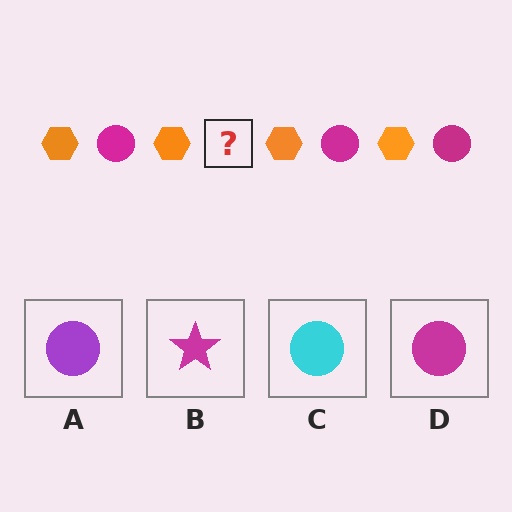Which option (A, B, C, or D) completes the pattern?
D.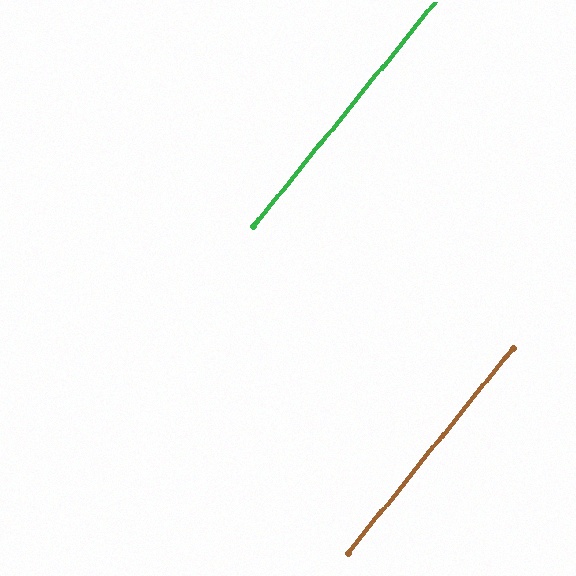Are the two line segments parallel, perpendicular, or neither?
Parallel — their directions differ by only 0.0°.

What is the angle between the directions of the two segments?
Approximately 0 degrees.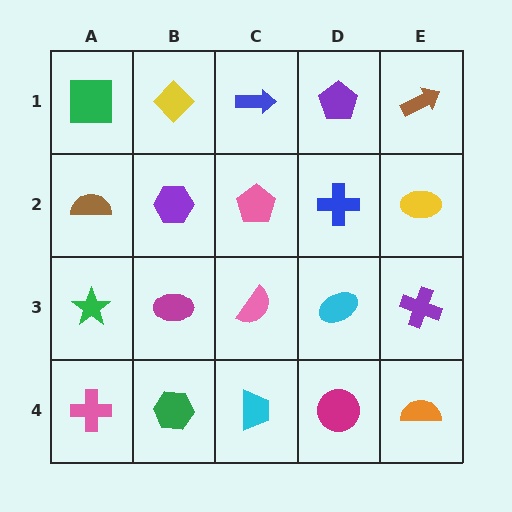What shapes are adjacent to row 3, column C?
A pink pentagon (row 2, column C), a cyan trapezoid (row 4, column C), a magenta ellipse (row 3, column B), a cyan ellipse (row 3, column D).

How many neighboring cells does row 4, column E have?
2.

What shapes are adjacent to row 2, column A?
A green square (row 1, column A), a green star (row 3, column A), a purple hexagon (row 2, column B).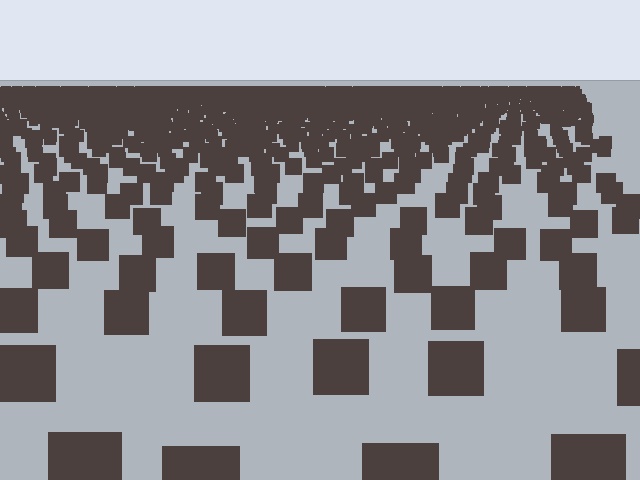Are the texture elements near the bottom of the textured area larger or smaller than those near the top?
Larger. Near the bottom, elements are closer to the viewer and appear at a bigger on-screen size.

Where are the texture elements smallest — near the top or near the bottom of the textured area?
Near the top.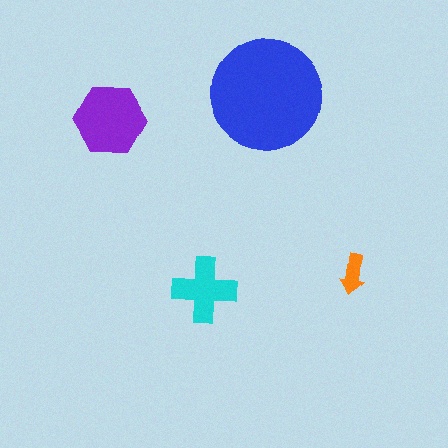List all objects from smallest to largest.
The orange arrow, the cyan cross, the purple hexagon, the blue circle.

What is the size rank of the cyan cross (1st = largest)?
3rd.